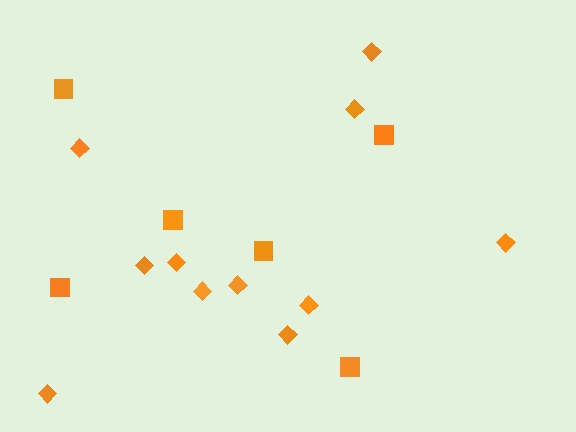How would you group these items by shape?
There are 2 groups: one group of squares (6) and one group of diamonds (11).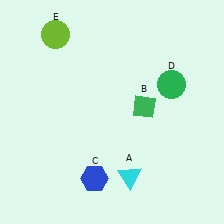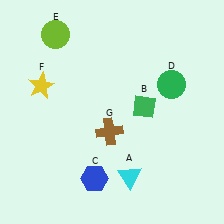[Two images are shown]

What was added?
A yellow star (F), a brown cross (G) were added in Image 2.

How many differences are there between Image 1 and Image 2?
There are 2 differences between the two images.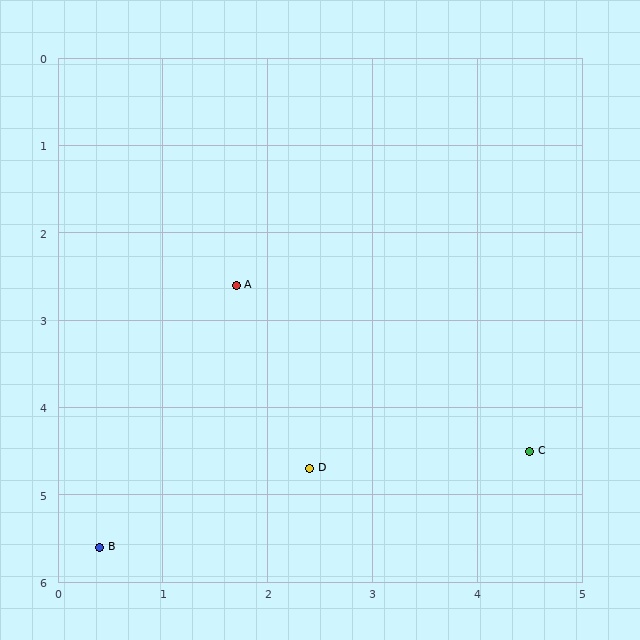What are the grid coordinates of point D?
Point D is at approximately (2.4, 4.7).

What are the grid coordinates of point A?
Point A is at approximately (1.7, 2.6).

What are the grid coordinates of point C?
Point C is at approximately (4.5, 4.5).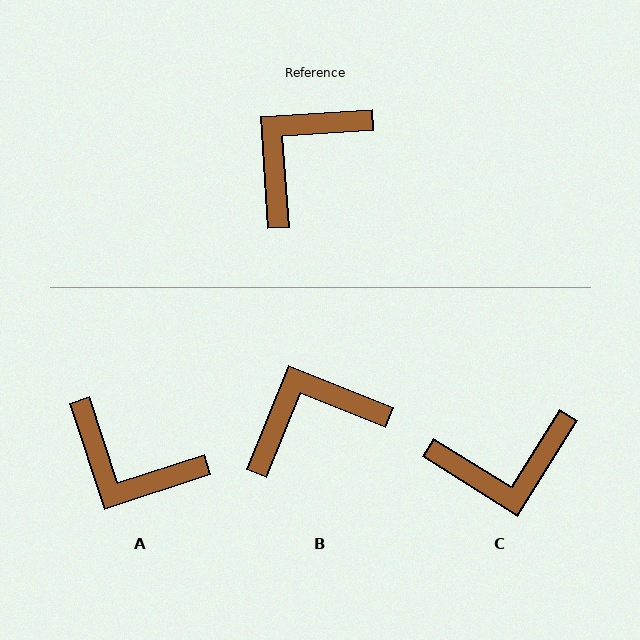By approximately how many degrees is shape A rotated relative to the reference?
Approximately 104 degrees counter-clockwise.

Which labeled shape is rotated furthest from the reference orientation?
C, about 144 degrees away.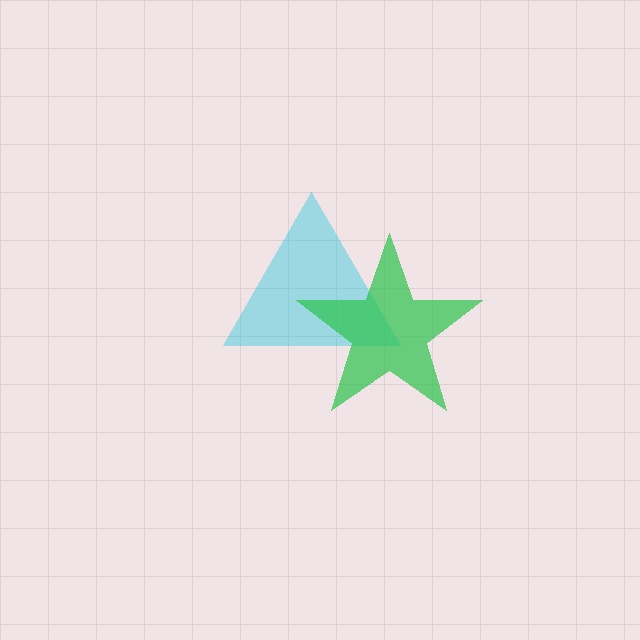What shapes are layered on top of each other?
The layered shapes are: a cyan triangle, a green star.